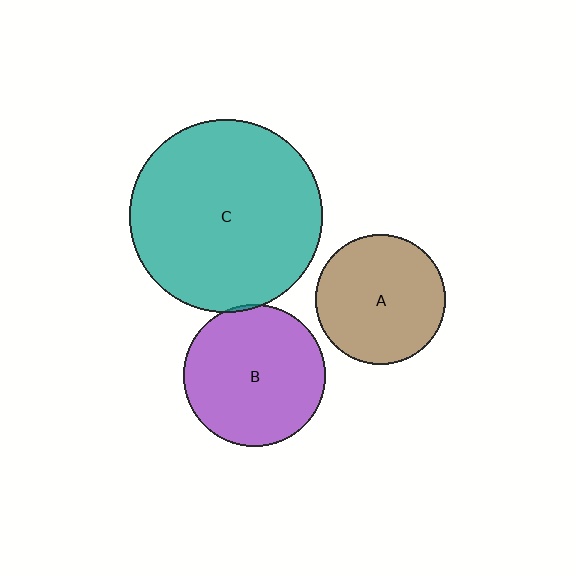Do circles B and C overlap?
Yes.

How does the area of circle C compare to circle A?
Approximately 2.2 times.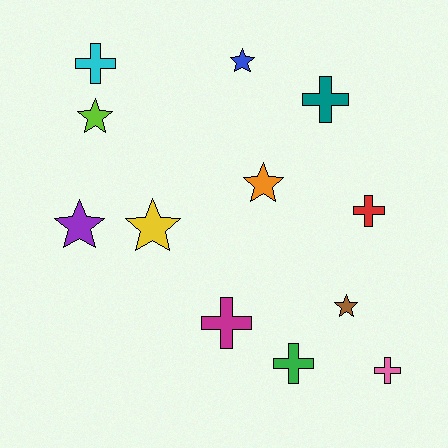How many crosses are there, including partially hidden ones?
There are 6 crosses.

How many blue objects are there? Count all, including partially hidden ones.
There is 1 blue object.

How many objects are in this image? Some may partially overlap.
There are 12 objects.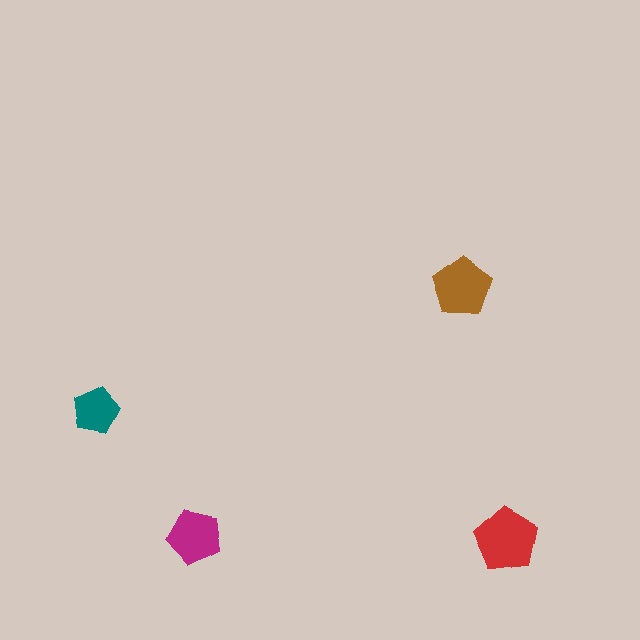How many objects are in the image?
There are 4 objects in the image.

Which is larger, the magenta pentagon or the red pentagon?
The red one.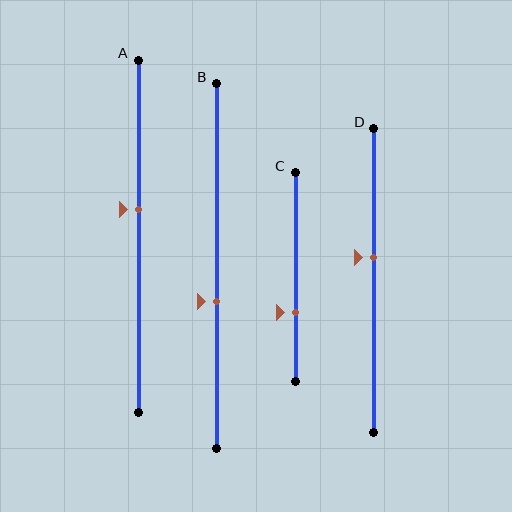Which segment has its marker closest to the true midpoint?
Segment D has its marker closest to the true midpoint.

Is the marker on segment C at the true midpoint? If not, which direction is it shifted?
No, the marker on segment C is shifted downward by about 17% of the segment length.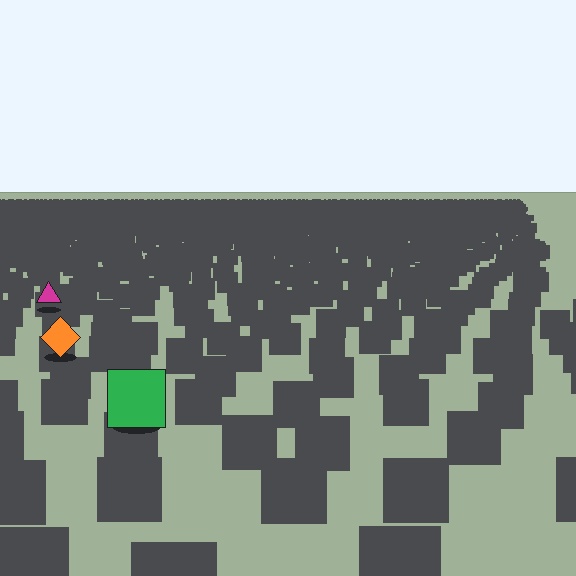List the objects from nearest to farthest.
From nearest to farthest: the green square, the orange diamond, the magenta triangle.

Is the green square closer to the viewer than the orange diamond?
Yes. The green square is closer — you can tell from the texture gradient: the ground texture is coarser near it.